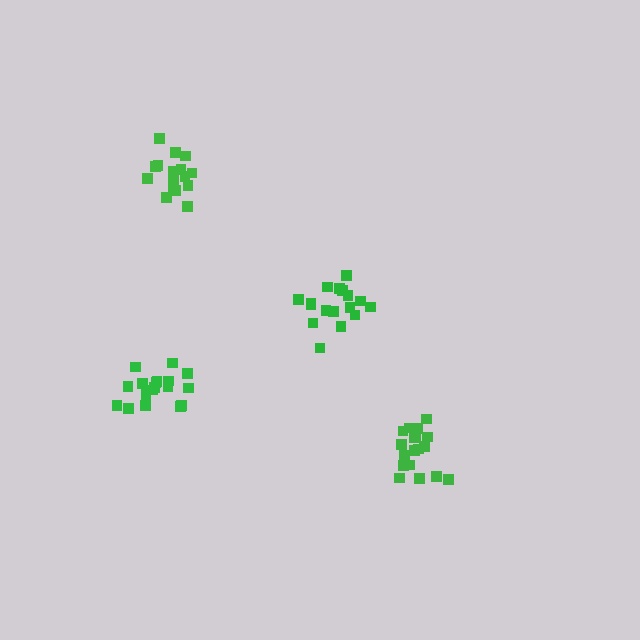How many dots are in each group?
Group 1: 17 dots, Group 2: 18 dots, Group 3: 18 dots, Group 4: 16 dots (69 total).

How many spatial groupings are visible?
There are 4 spatial groupings.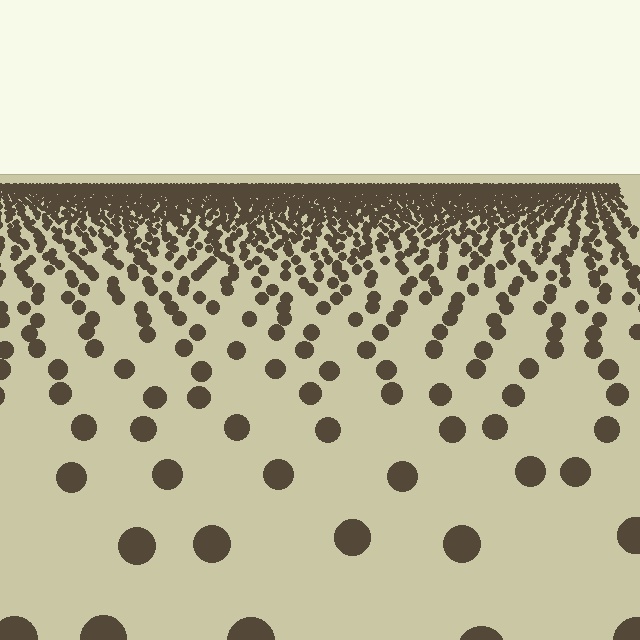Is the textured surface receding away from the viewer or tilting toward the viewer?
The surface is receding away from the viewer. Texture elements get smaller and denser toward the top.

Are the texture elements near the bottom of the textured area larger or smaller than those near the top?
Larger. Near the bottom, elements are closer to the viewer and appear at a bigger on-screen size.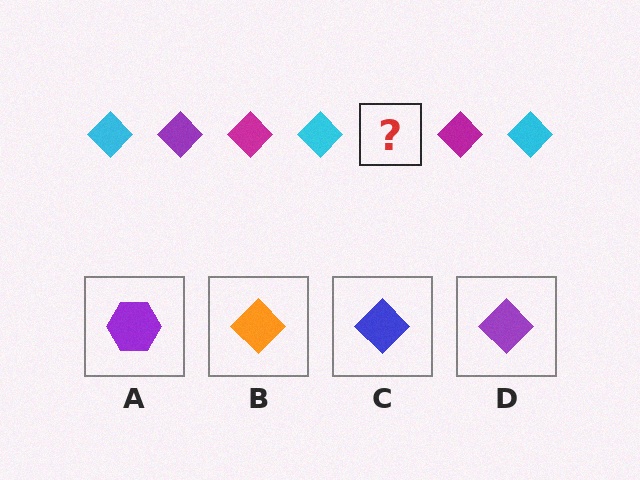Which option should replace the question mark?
Option D.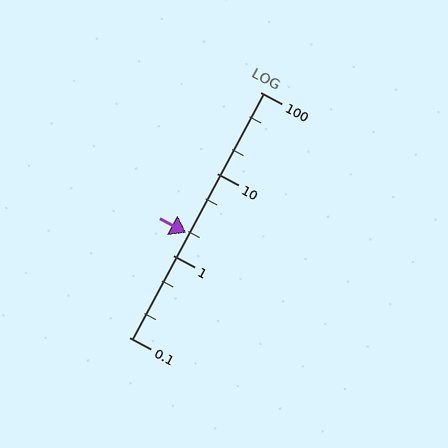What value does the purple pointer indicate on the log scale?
The pointer indicates approximately 1.9.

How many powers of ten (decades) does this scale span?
The scale spans 3 decades, from 0.1 to 100.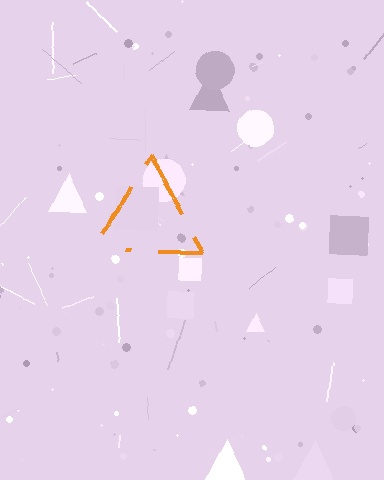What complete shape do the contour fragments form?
The contour fragments form a triangle.